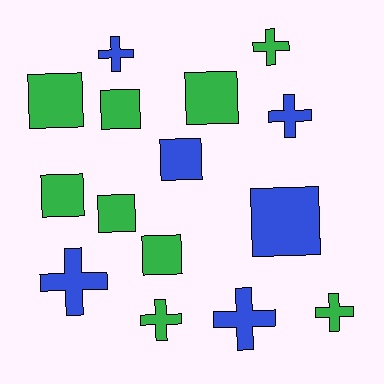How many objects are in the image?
There are 15 objects.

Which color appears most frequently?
Green, with 9 objects.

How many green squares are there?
There are 6 green squares.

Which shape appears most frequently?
Square, with 8 objects.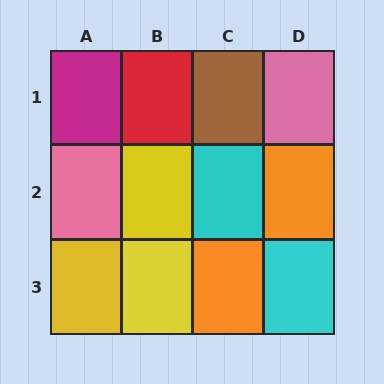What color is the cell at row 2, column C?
Cyan.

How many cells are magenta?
1 cell is magenta.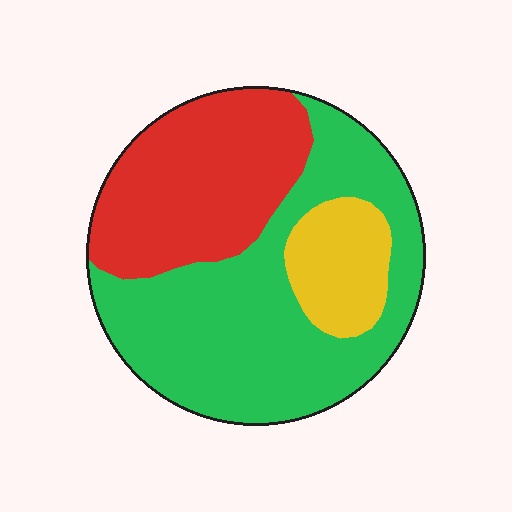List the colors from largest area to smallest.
From largest to smallest: green, red, yellow.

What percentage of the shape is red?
Red takes up between a third and a half of the shape.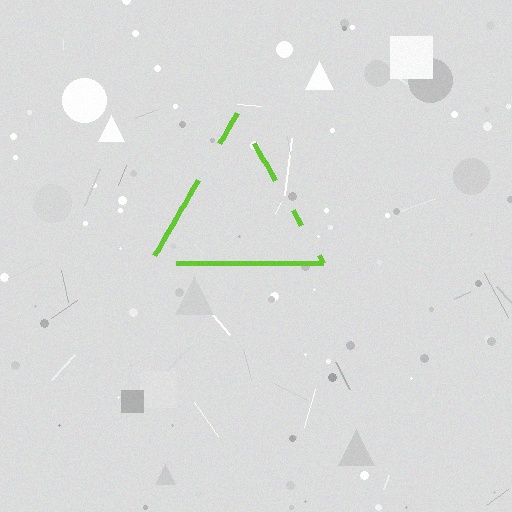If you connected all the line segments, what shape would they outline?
They would outline a triangle.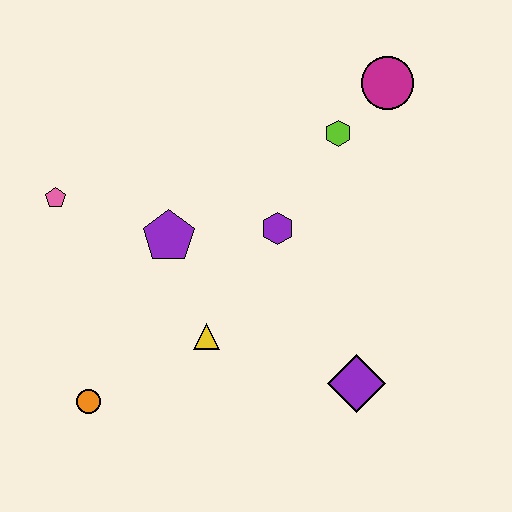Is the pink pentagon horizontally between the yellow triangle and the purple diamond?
No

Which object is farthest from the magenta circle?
The orange circle is farthest from the magenta circle.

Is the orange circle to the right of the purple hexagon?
No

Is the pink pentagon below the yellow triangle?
No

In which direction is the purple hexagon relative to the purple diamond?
The purple hexagon is above the purple diamond.